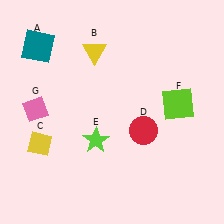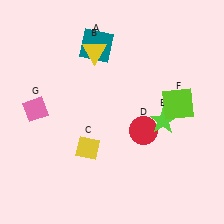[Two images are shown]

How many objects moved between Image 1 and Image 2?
3 objects moved between the two images.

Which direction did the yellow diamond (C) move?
The yellow diamond (C) moved right.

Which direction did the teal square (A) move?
The teal square (A) moved right.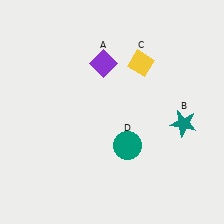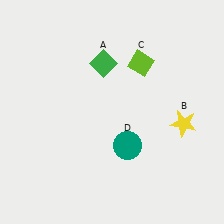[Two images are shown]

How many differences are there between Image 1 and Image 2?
There are 3 differences between the two images.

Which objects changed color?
A changed from purple to green. B changed from teal to yellow. C changed from yellow to lime.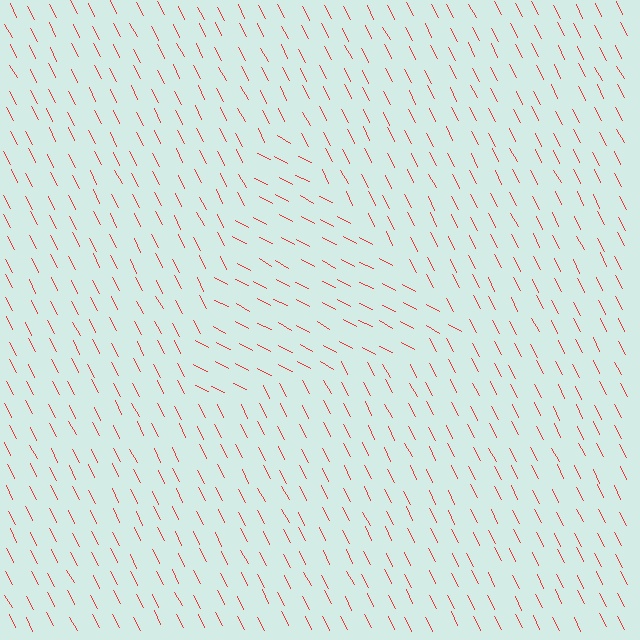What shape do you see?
I see a triangle.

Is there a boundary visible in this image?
Yes, there is a texture boundary formed by a change in line orientation.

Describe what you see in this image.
The image is filled with small red line segments. A triangle region in the image has lines oriented differently from the surrounding lines, creating a visible texture boundary.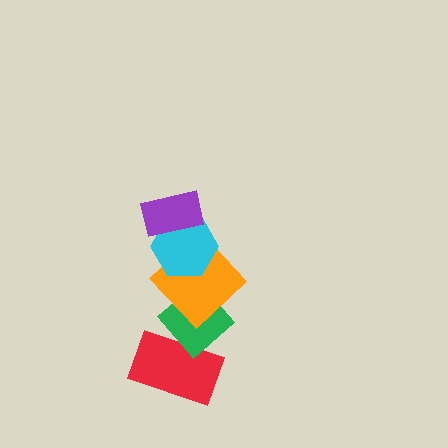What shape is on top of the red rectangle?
The green diamond is on top of the red rectangle.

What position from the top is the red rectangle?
The red rectangle is 5th from the top.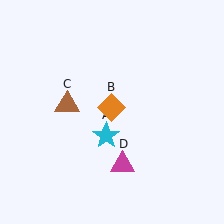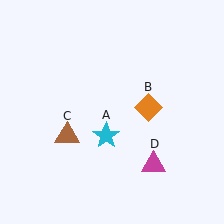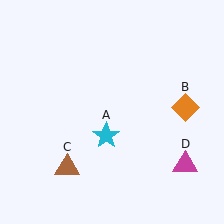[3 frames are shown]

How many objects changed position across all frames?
3 objects changed position: orange diamond (object B), brown triangle (object C), magenta triangle (object D).